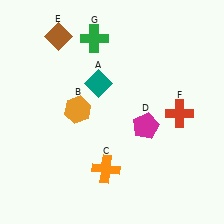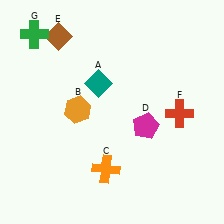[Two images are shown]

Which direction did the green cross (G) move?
The green cross (G) moved left.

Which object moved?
The green cross (G) moved left.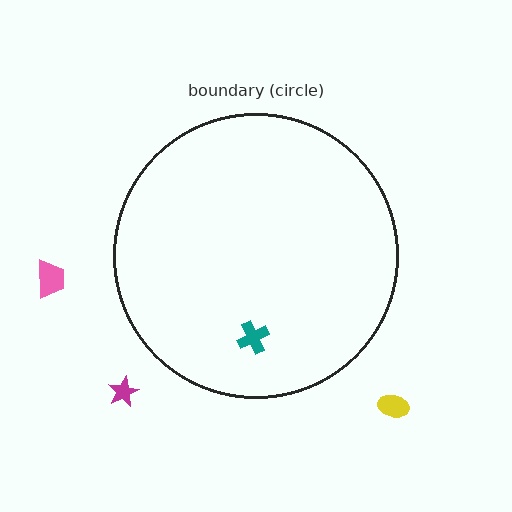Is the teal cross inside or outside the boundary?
Inside.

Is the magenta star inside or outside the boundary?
Outside.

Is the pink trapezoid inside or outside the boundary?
Outside.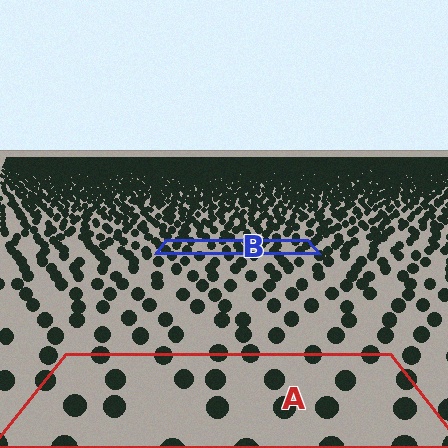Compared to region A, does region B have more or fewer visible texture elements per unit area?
Region B has more texture elements per unit area — they are packed more densely because it is farther away.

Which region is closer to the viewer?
Region A is closer. The texture elements there are larger and more spread out.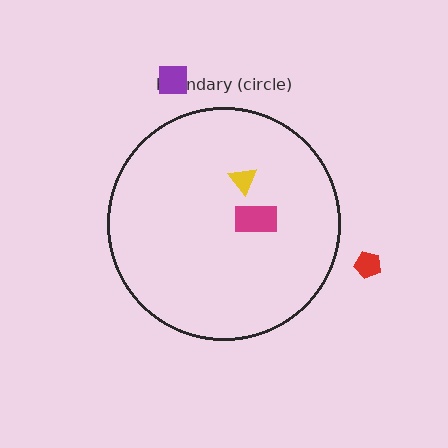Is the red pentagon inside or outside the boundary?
Outside.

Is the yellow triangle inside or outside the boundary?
Inside.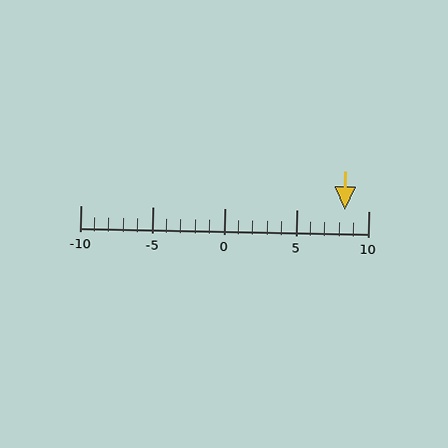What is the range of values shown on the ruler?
The ruler shows values from -10 to 10.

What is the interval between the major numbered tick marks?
The major tick marks are spaced 5 units apart.